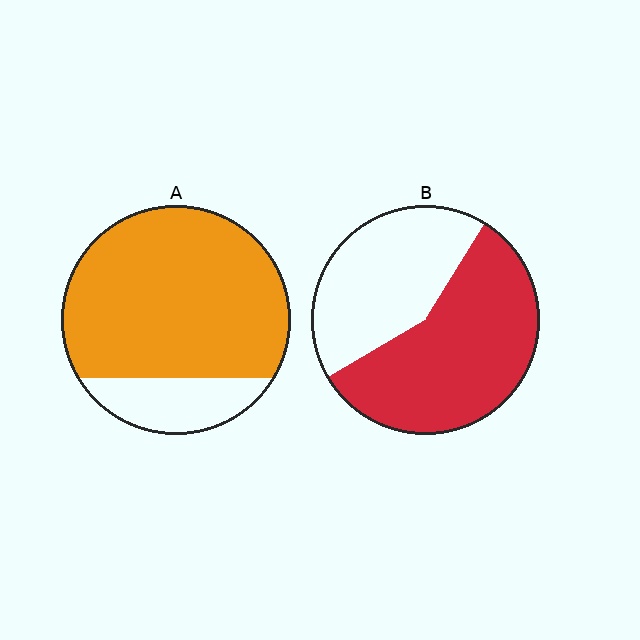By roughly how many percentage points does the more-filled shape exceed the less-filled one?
By roughly 25 percentage points (A over B).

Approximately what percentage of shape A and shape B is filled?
A is approximately 80% and B is approximately 60%.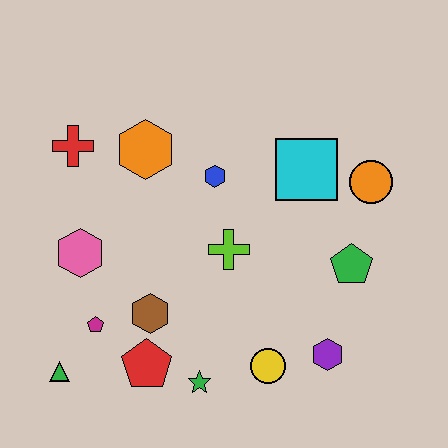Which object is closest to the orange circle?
The cyan square is closest to the orange circle.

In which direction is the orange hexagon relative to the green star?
The orange hexagon is above the green star.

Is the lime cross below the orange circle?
Yes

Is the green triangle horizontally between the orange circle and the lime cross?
No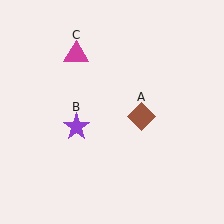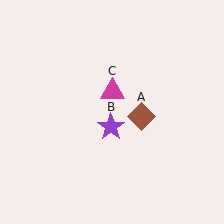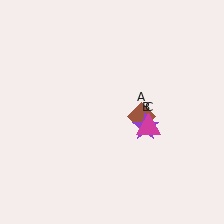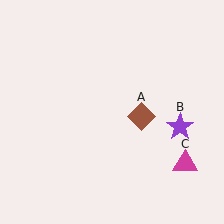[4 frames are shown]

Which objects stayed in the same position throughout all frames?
Brown diamond (object A) remained stationary.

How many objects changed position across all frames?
2 objects changed position: purple star (object B), magenta triangle (object C).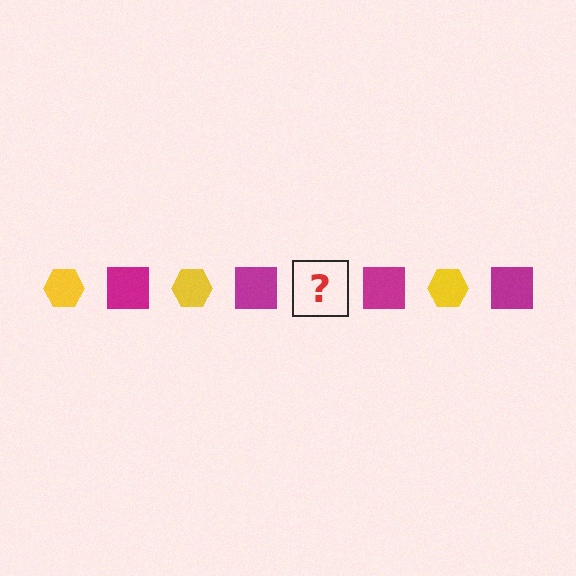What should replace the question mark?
The question mark should be replaced with a yellow hexagon.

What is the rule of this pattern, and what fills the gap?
The rule is that the pattern alternates between yellow hexagon and magenta square. The gap should be filled with a yellow hexagon.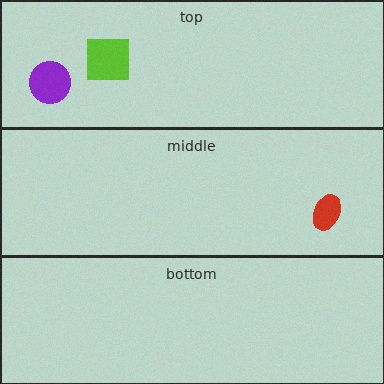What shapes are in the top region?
The lime square, the purple circle.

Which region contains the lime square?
The top region.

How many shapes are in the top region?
2.